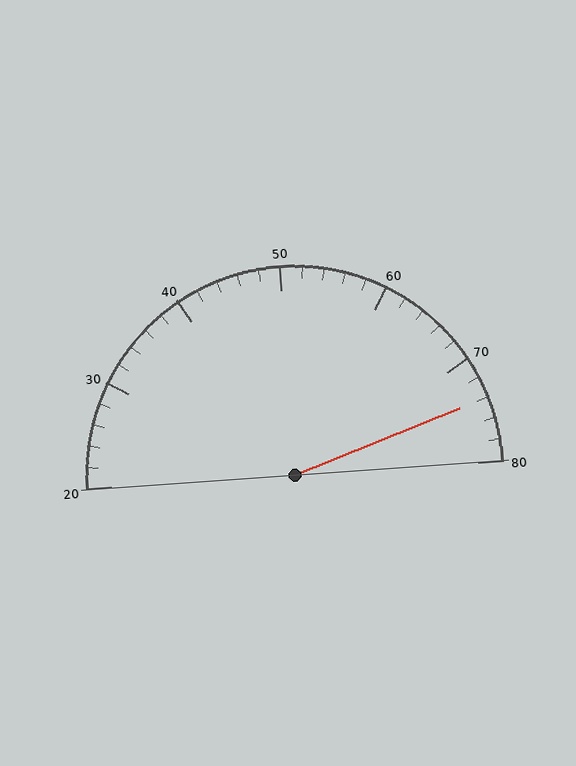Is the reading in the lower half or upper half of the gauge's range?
The reading is in the upper half of the range (20 to 80).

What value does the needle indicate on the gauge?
The needle indicates approximately 74.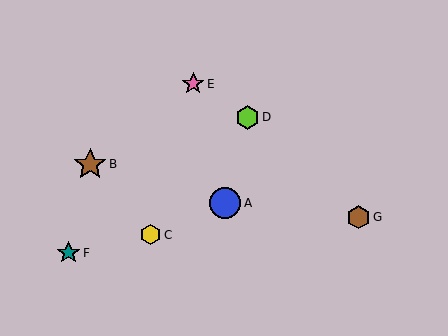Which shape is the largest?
The brown star (labeled B) is the largest.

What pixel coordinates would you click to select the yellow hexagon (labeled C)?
Click at (151, 235) to select the yellow hexagon C.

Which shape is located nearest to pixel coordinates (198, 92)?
The pink star (labeled E) at (193, 84) is nearest to that location.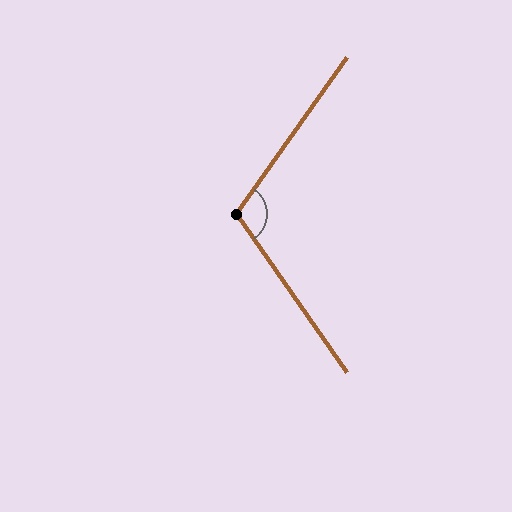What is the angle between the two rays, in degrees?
Approximately 110 degrees.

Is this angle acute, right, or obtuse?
It is obtuse.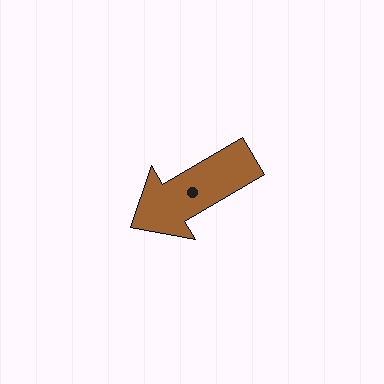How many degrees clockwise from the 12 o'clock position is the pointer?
Approximately 240 degrees.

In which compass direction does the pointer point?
Southwest.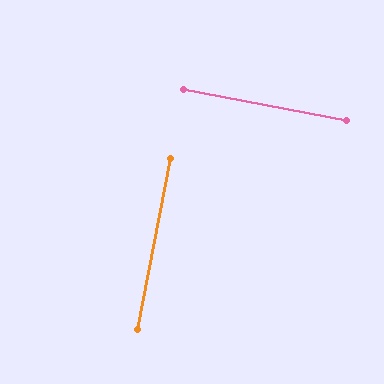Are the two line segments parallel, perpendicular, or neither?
Perpendicular — they meet at approximately 90°.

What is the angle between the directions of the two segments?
Approximately 90 degrees.